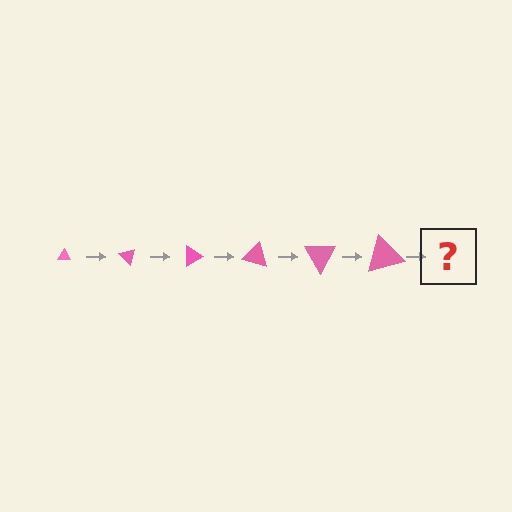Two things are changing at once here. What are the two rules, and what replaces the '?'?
The two rules are that the triangle grows larger each step and it rotates 45 degrees each step. The '?' should be a triangle, larger than the previous one and rotated 270 degrees from the start.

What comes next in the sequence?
The next element should be a triangle, larger than the previous one and rotated 270 degrees from the start.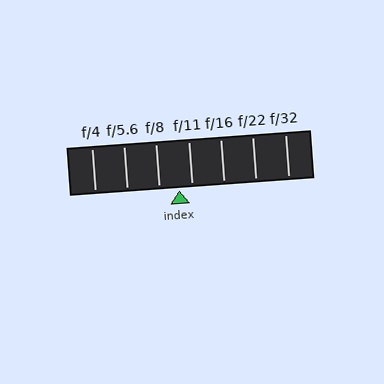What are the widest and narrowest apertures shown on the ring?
The widest aperture shown is f/4 and the narrowest is f/32.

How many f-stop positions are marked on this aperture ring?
There are 7 f-stop positions marked.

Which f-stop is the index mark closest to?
The index mark is closest to f/11.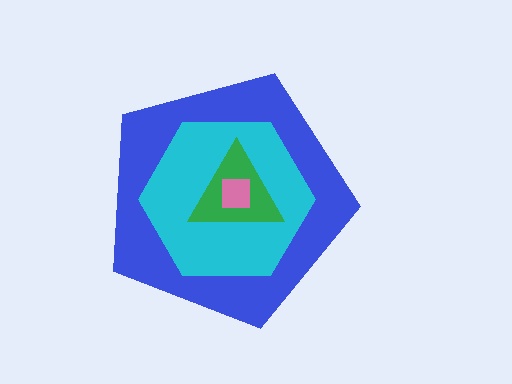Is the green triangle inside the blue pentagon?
Yes.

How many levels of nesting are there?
4.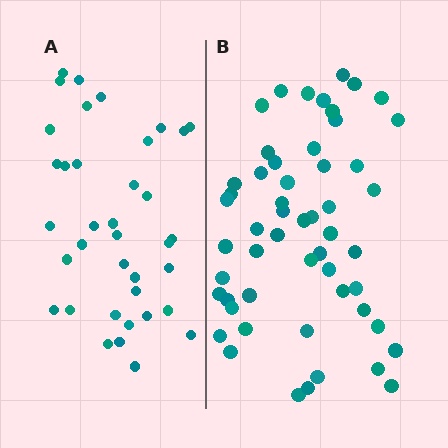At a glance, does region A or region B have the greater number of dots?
Region B (the right region) has more dots.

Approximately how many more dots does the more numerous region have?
Region B has approximately 15 more dots than region A.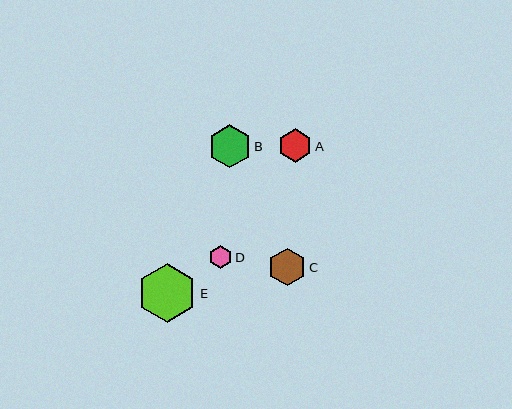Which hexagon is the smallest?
Hexagon D is the smallest with a size of approximately 23 pixels.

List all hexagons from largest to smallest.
From largest to smallest: E, B, C, A, D.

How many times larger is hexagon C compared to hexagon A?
Hexagon C is approximately 1.1 times the size of hexagon A.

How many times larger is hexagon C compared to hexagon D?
Hexagon C is approximately 1.6 times the size of hexagon D.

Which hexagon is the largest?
Hexagon E is the largest with a size of approximately 59 pixels.